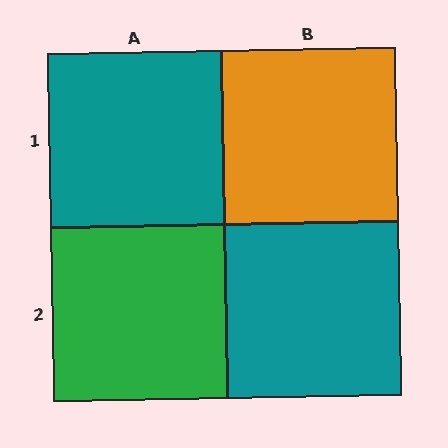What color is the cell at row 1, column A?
Teal.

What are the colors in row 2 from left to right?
Green, teal.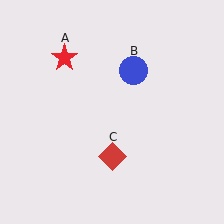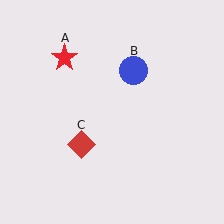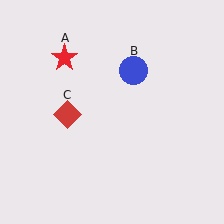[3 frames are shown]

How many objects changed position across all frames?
1 object changed position: red diamond (object C).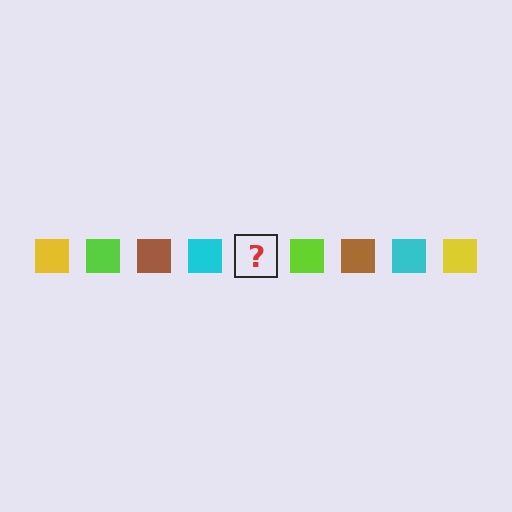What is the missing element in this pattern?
The missing element is a yellow square.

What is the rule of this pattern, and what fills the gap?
The rule is that the pattern cycles through yellow, lime, brown, cyan squares. The gap should be filled with a yellow square.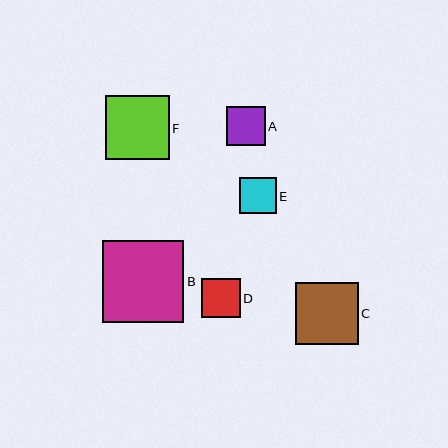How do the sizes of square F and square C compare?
Square F and square C are approximately the same size.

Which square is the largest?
Square B is the largest with a size of approximately 81 pixels.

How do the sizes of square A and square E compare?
Square A and square E are approximately the same size.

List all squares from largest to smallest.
From largest to smallest: B, F, C, A, D, E.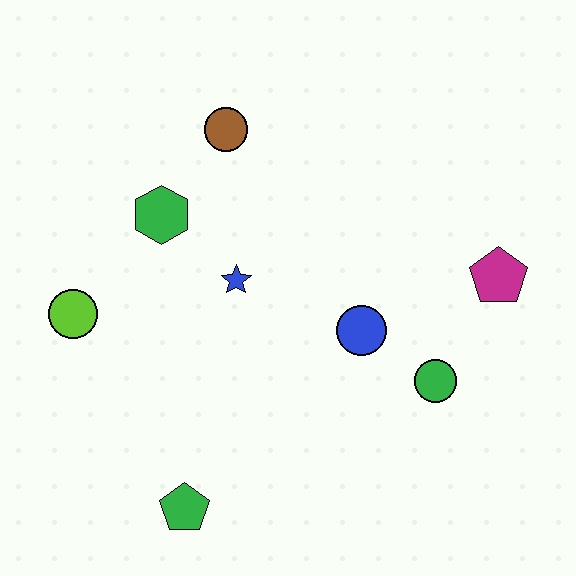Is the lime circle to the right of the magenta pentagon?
No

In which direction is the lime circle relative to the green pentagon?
The lime circle is above the green pentagon.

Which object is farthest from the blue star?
The magenta pentagon is farthest from the blue star.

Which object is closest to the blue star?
The green hexagon is closest to the blue star.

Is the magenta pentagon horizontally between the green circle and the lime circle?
No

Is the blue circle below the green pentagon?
No